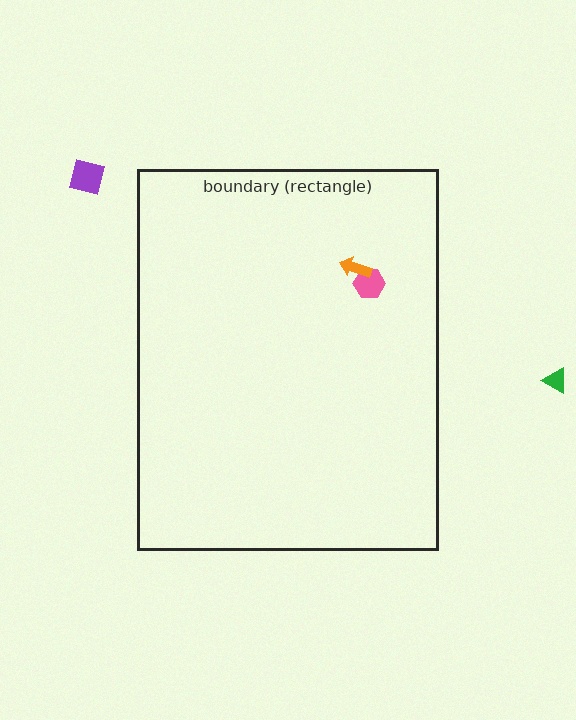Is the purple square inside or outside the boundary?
Outside.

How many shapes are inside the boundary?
2 inside, 2 outside.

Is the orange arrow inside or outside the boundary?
Inside.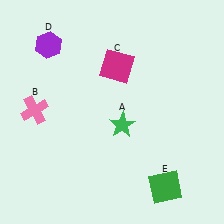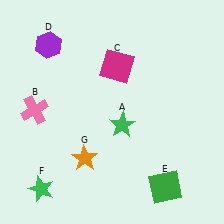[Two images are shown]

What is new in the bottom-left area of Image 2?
A green star (F) was added in the bottom-left area of Image 2.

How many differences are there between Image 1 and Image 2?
There are 2 differences between the two images.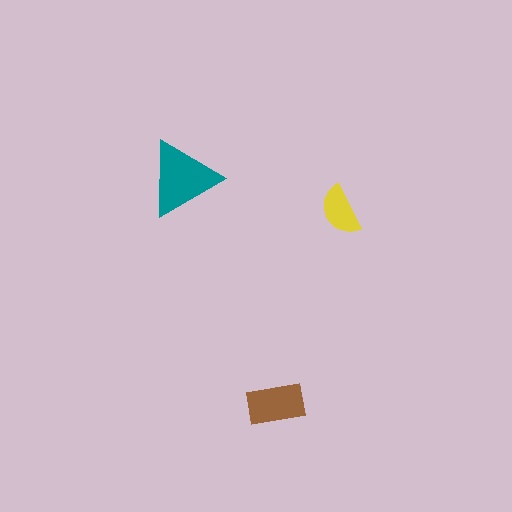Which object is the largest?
The teal triangle.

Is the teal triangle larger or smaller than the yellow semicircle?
Larger.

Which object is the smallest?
The yellow semicircle.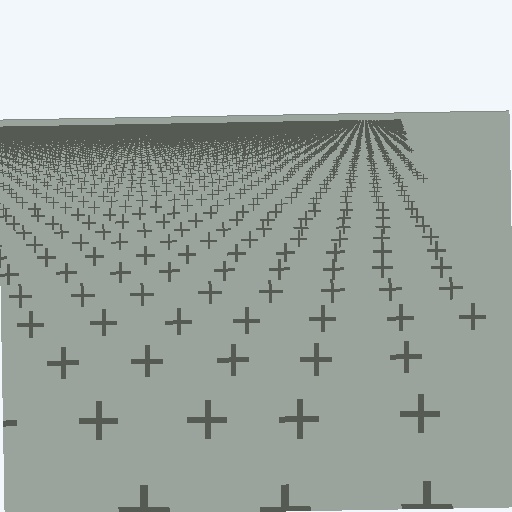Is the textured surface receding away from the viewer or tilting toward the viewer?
The surface is receding away from the viewer. Texture elements get smaller and denser toward the top.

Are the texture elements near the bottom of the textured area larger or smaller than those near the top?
Larger. Near the bottom, elements are closer to the viewer and appear at a bigger on-screen size.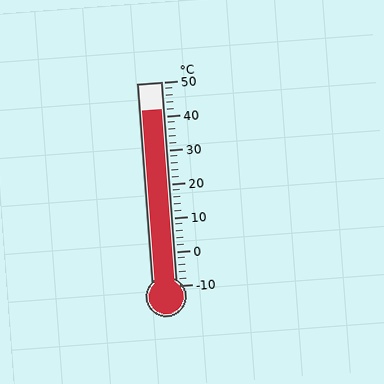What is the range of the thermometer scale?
The thermometer scale ranges from -10°C to 50°C.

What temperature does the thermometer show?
The thermometer shows approximately 42°C.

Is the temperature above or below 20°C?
The temperature is above 20°C.